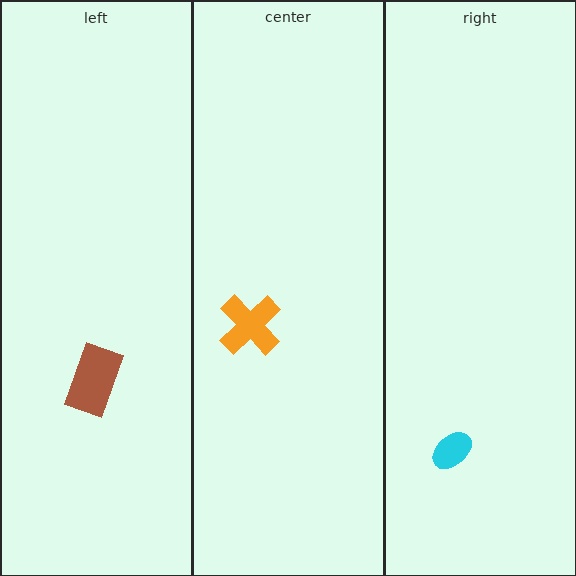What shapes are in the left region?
The brown rectangle.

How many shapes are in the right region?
1.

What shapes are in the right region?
The cyan ellipse.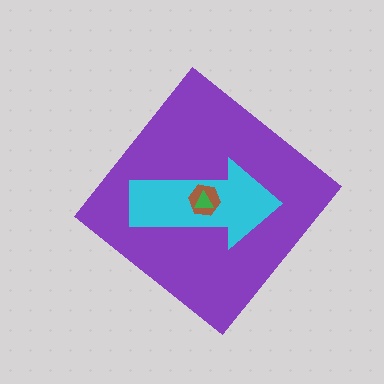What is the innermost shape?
The green triangle.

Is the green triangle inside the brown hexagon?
Yes.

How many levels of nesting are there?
4.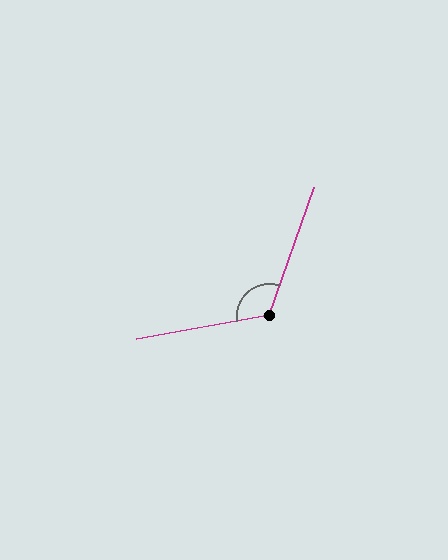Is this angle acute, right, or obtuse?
It is obtuse.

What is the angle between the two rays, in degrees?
Approximately 120 degrees.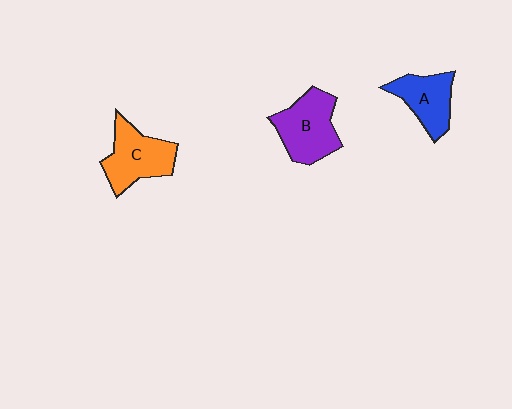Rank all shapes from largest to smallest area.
From largest to smallest: B (purple), C (orange), A (blue).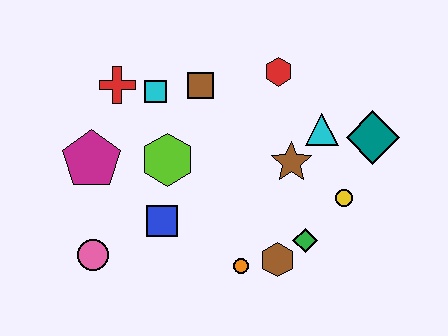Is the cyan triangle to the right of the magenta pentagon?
Yes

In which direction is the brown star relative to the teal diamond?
The brown star is to the left of the teal diamond.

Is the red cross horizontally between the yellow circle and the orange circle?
No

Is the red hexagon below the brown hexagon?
No